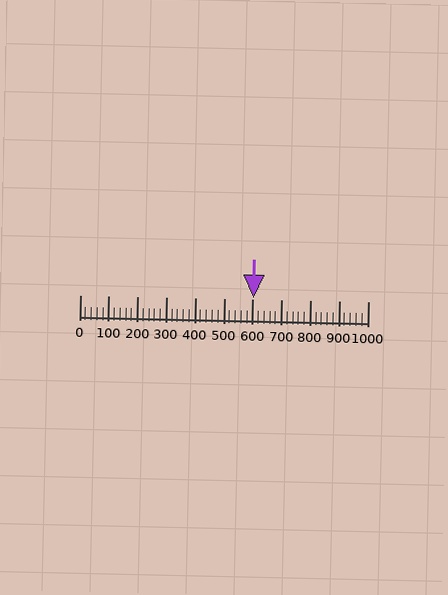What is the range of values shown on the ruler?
The ruler shows values from 0 to 1000.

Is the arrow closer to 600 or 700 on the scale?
The arrow is closer to 600.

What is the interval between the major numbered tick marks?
The major tick marks are spaced 100 units apart.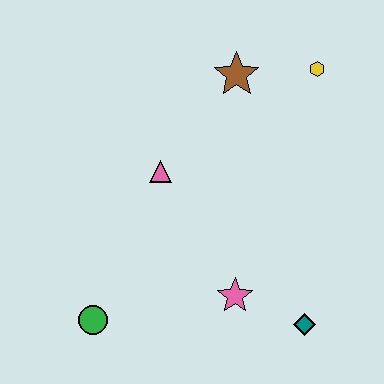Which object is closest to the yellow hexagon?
The brown star is closest to the yellow hexagon.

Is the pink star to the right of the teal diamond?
No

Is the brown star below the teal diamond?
No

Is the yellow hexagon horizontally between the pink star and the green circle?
No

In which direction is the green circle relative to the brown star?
The green circle is below the brown star.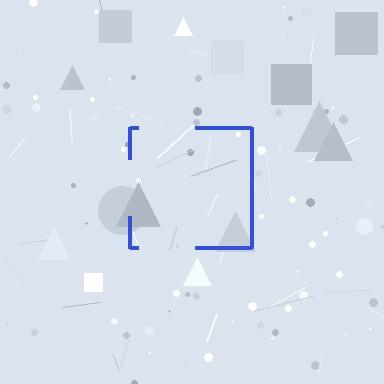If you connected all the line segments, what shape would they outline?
They would outline a square.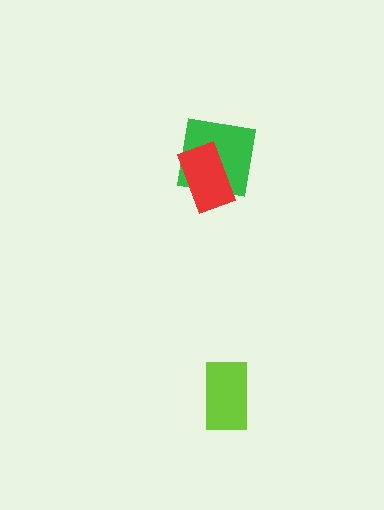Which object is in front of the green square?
The red rectangle is in front of the green square.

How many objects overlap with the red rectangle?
1 object overlaps with the red rectangle.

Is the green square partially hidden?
Yes, it is partially covered by another shape.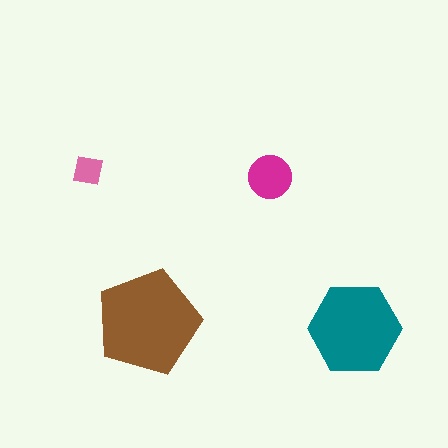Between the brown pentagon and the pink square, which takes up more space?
The brown pentagon.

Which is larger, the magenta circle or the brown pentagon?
The brown pentagon.